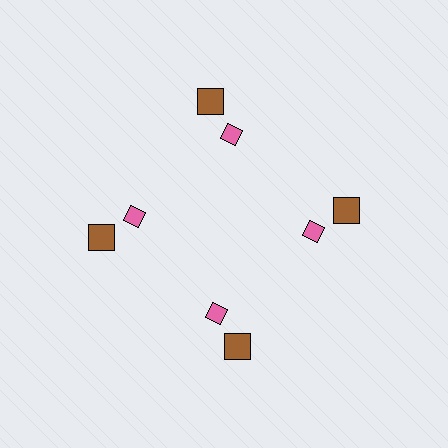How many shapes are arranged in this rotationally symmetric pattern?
There are 8 shapes, arranged in 4 groups of 2.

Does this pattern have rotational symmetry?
Yes, this pattern has 4-fold rotational symmetry. It looks the same after rotating 90 degrees around the center.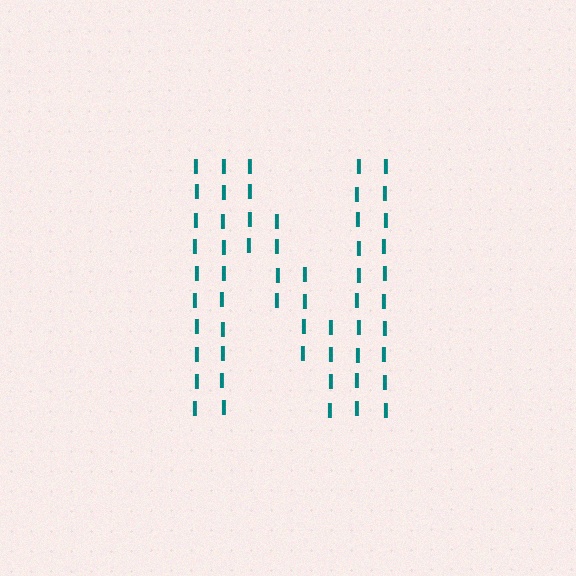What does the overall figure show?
The overall figure shows the letter N.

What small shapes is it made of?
It is made of small letter I's.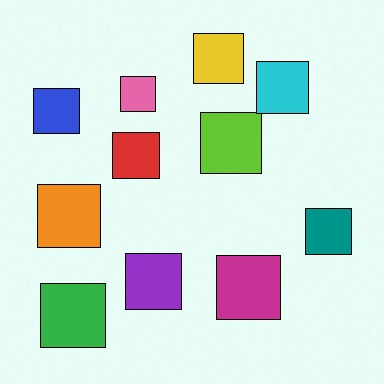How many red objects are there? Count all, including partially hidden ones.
There is 1 red object.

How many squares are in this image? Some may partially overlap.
There are 11 squares.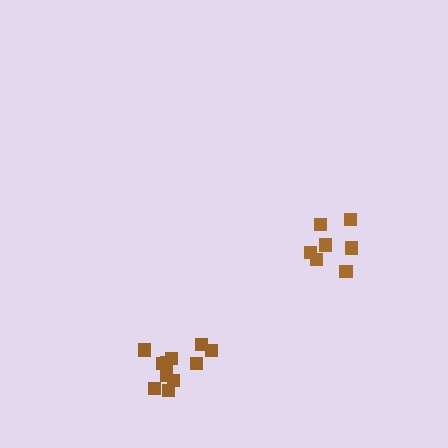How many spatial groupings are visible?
There are 2 spatial groupings.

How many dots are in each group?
Group 1: 7 dots, Group 2: 11 dots (18 total).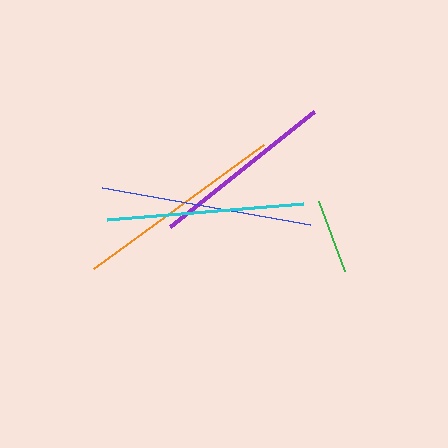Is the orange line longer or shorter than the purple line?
The orange line is longer than the purple line.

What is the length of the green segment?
The green segment is approximately 74 pixels long.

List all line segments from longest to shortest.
From longest to shortest: orange, blue, cyan, purple, green.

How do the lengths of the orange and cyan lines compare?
The orange and cyan lines are approximately the same length.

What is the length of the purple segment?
The purple segment is approximately 185 pixels long.